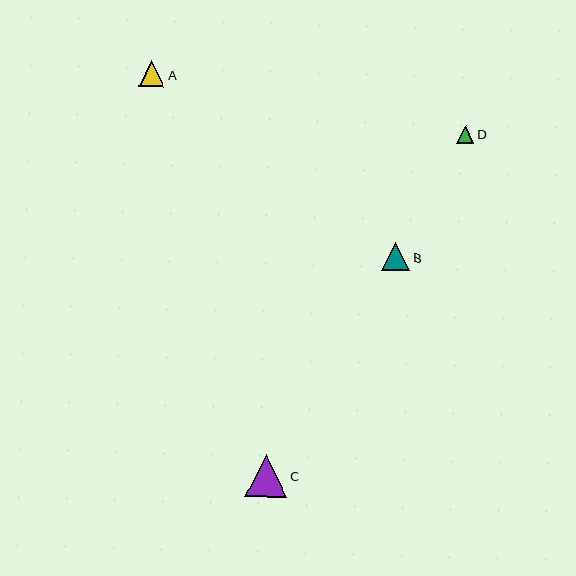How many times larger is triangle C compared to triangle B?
Triangle C is approximately 1.5 times the size of triangle B.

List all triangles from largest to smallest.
From largest to smallest: C, B, A, D.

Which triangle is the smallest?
Triangle D is the smallest with a size of approximately 17 pixels.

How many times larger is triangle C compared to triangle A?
Triangle C is approximately 1.6 times the size of triangle A.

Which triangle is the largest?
Triangle C is the largest with a size of approximately 41 pixels.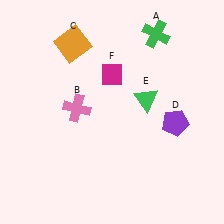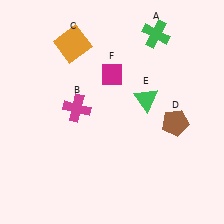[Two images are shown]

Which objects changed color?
B changed from pink to magenta. D changed from purple to brown.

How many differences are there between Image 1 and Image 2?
There are 2 differences between the two images.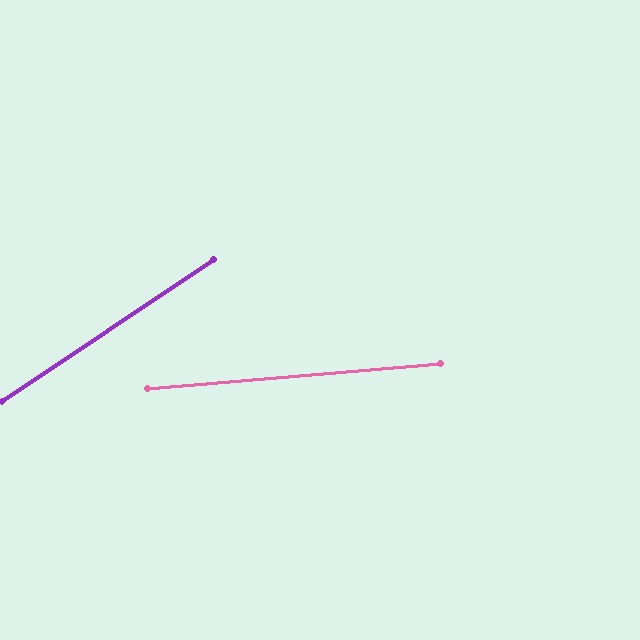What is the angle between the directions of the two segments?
Approximately 29 degrees.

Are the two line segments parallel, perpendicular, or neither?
Neither parallel nor perpendicular — they differ by about 29°.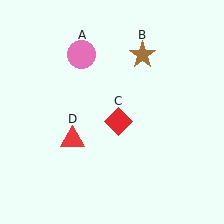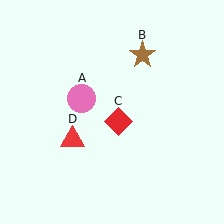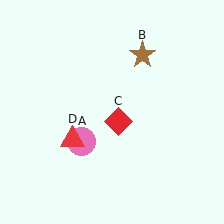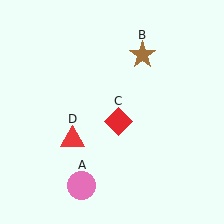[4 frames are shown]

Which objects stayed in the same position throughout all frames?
Brown star (object B) and red diamond (object C) and red triangle (object D) remained stationary.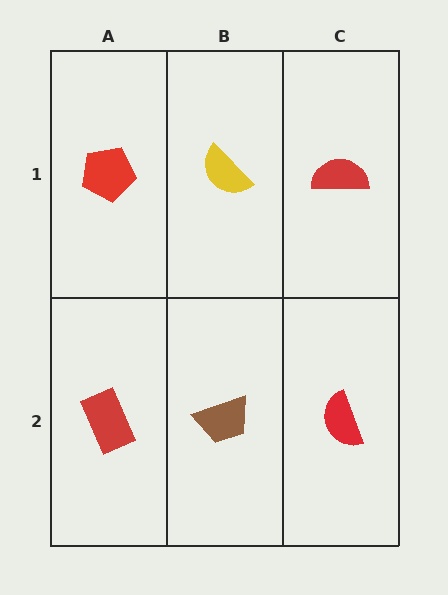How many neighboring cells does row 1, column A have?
2.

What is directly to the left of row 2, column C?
A brown trapezoid.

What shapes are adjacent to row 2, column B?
A yellow semicircle (row 1, column B), a red rectangle (row 2, column A), a red semicircle (row 2, column C).